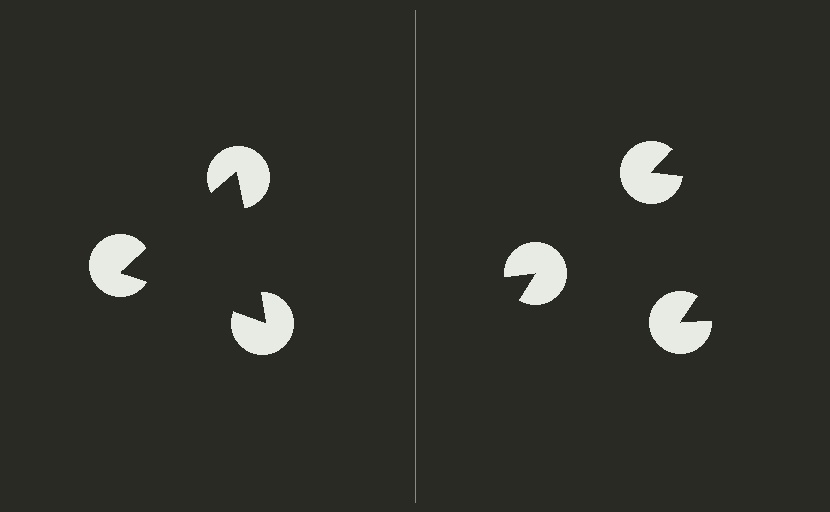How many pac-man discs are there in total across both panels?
6 — 3 on each side.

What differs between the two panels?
The pac-man discs are positioned identically on both sides; only the wedge orientations differ. On the left they align to a triangle; on the right they are misaligned.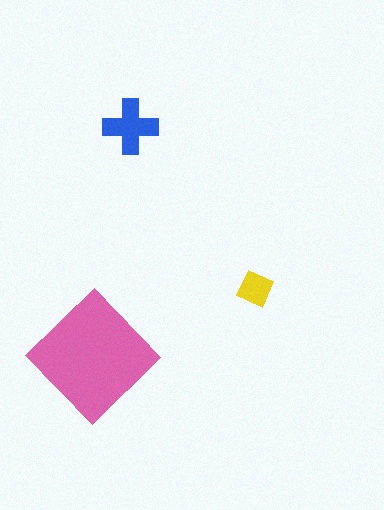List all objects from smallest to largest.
The yellow diamond, the blue cross, the pink diamond.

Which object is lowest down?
The pink diamond is bottommost.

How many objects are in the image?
There are 3 objects in the image.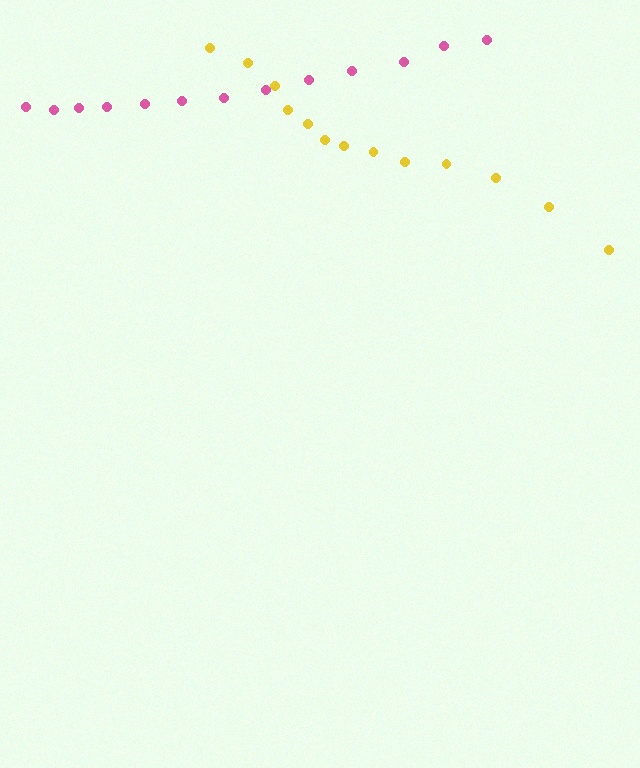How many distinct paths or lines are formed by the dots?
There are 2 distinct paths.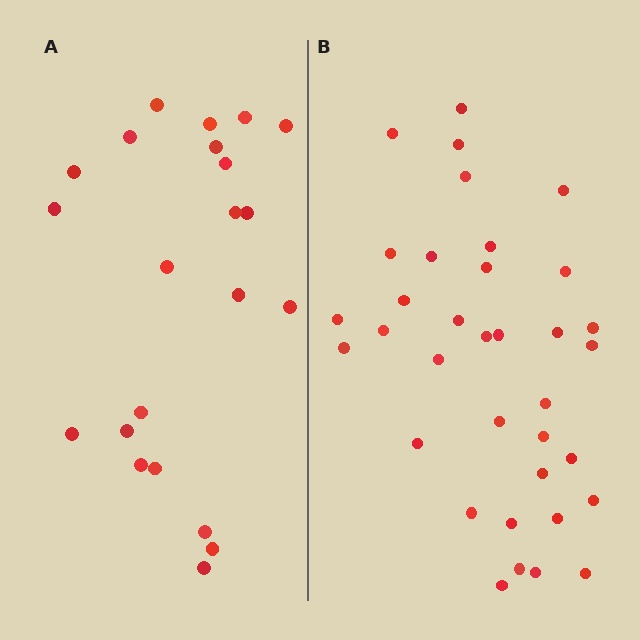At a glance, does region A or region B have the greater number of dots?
Region B (the right region) has more dots.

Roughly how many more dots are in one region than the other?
Region B has approximately 15 more dots than region A.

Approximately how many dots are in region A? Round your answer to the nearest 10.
About 20 dots. (The exact count is 22, which rounds to 20.)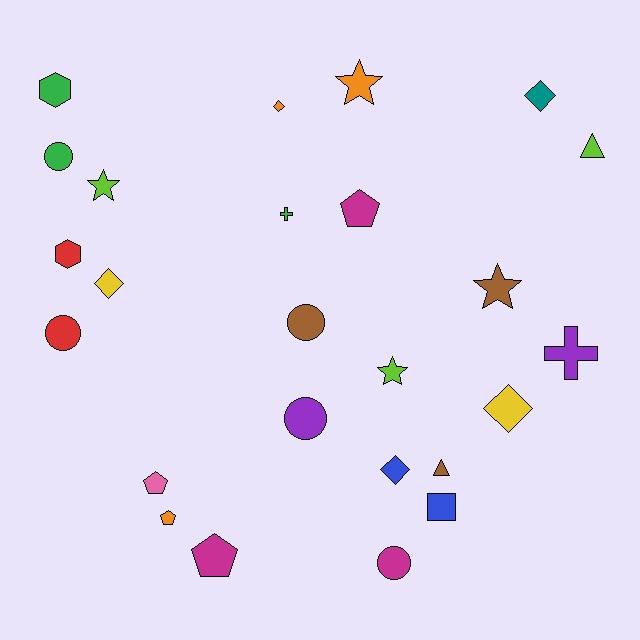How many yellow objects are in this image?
There are 2 yellow objects.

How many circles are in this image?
There are 5 circles.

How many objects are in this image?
There are 25 objects.